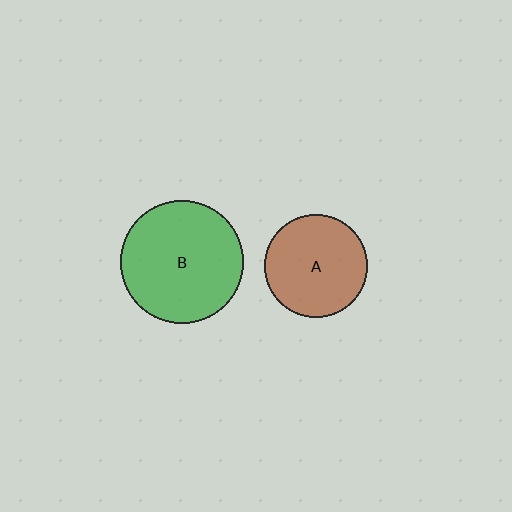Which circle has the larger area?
Circle B (green).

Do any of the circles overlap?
No, none of the circles overlap.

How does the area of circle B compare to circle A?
Approximately 1.4 times.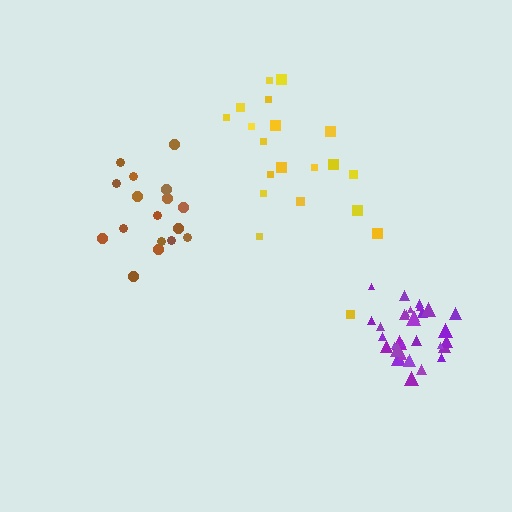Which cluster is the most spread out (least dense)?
Yellow.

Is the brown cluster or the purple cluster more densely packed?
Purple.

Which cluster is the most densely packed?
Purple.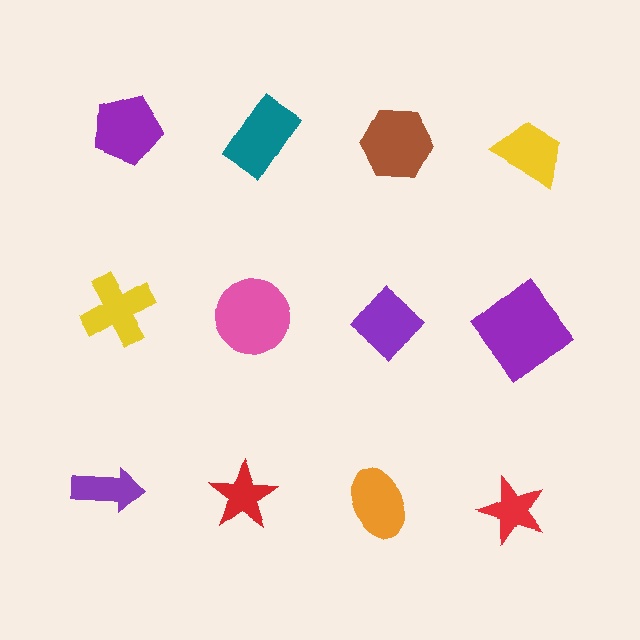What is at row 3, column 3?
An orange ellipse.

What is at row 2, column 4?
A purple diamond.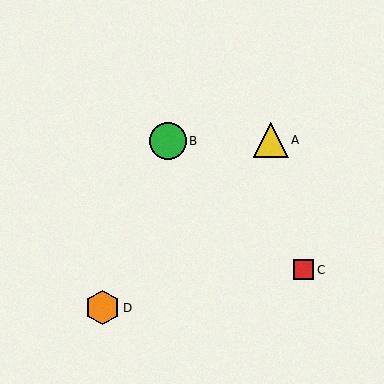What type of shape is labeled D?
Shape D is an orange hexagon.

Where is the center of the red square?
The center of the red square is at (304, 270).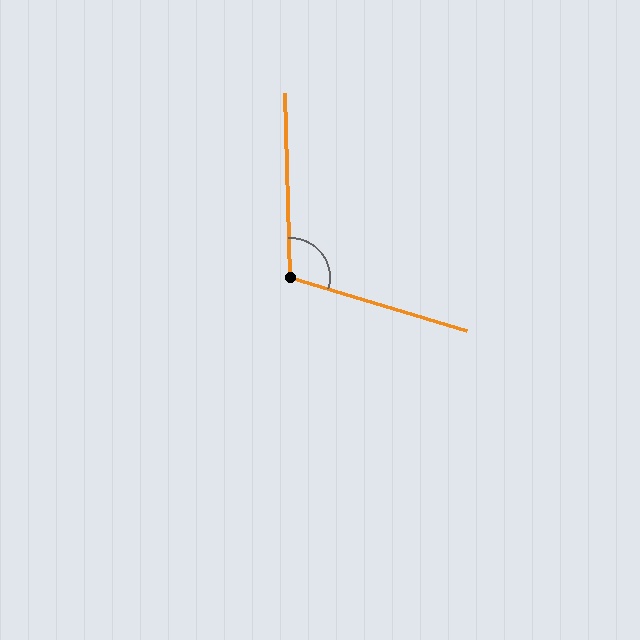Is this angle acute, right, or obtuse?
It is obtuse.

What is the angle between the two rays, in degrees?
Approximately 108 degrees.